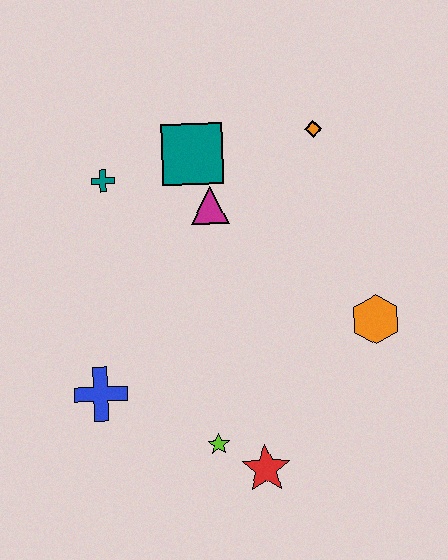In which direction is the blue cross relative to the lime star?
The blue cross is to the left of the lime star.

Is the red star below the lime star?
Yes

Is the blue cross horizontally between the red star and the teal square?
No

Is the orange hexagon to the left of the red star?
No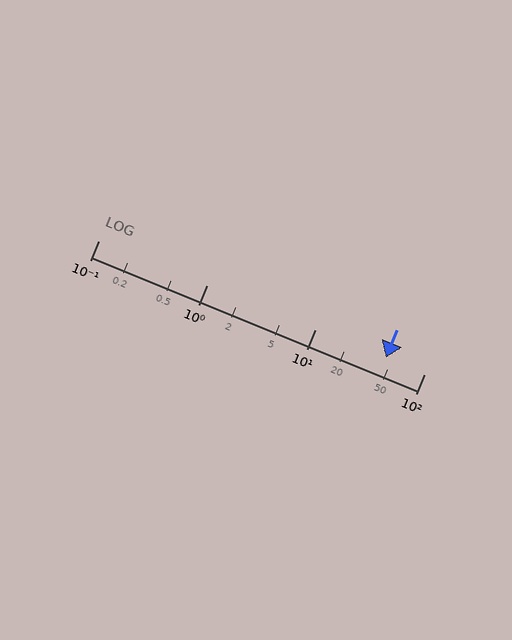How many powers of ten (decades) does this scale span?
The scale spans 3 decades, from 0.1 to 100.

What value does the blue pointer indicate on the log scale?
The pointer indicates approximately 44.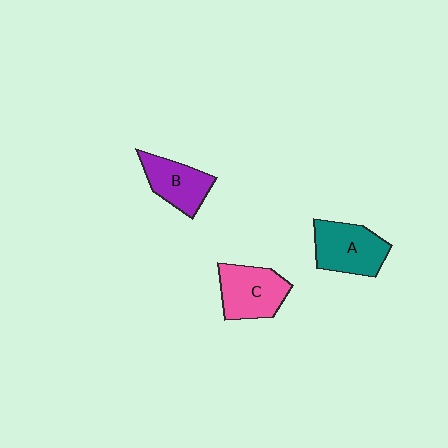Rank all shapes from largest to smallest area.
From largest to smallest: A (teal), C (pink), B (purple).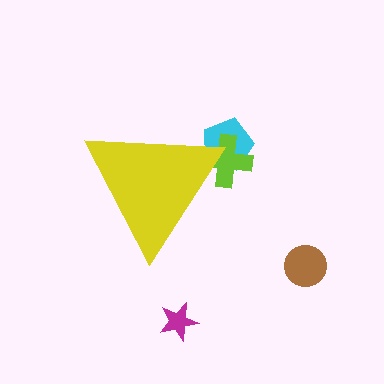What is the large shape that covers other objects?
A yellow triangle.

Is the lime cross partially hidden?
Yes, the lime cross is partially hidden behind the yellow triangle.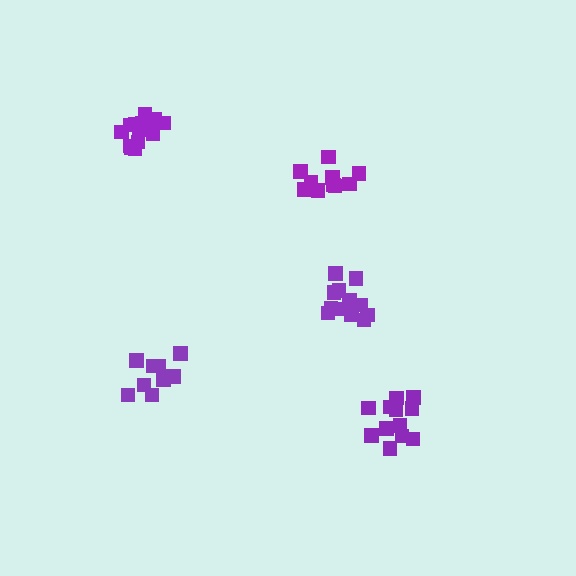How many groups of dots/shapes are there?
There are 5 groups.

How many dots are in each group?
Group 1: 10 dots, Group 2: 9 dots, Group 3: 12 dots, Group 4: 14 dots, Group 5: 12 dots (57 total).